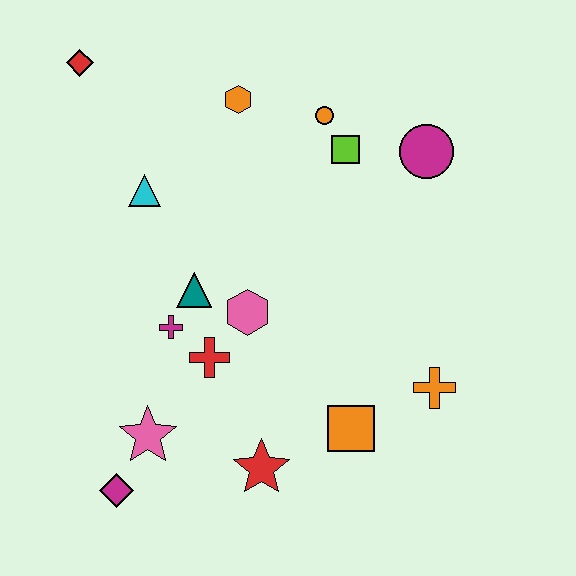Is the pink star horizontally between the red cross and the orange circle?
No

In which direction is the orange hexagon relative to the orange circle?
The orange hexagon is to the left of the orange circle.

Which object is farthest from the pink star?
The magenta circle is farthest from the pink star.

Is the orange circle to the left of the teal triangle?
No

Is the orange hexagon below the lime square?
No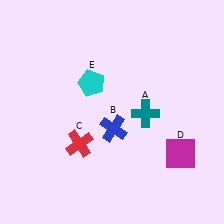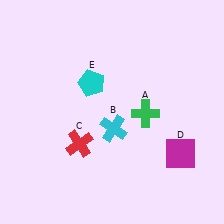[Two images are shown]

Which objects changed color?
A changed from teal to green. B changed from blue to cyan.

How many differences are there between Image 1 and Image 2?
There are 2 differences between the two images.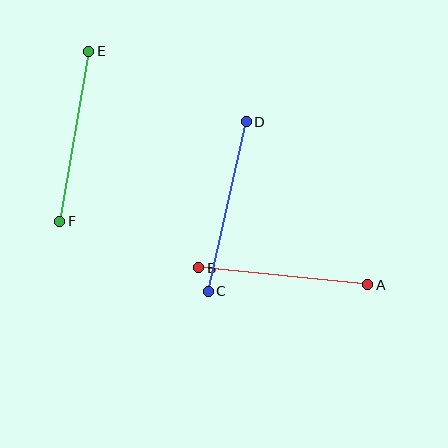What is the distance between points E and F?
The distance is approximately 172 pixels.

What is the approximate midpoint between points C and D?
The midpoint is at approximately (227, 207) pixels.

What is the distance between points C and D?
The distance is approximately 174 pixels.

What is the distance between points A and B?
The distance is approximately 170 pixels.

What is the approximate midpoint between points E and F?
The midpoint is at approximately (74, 136) pixels.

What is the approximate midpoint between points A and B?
The midpoint is at approximately (283, 276) pixels.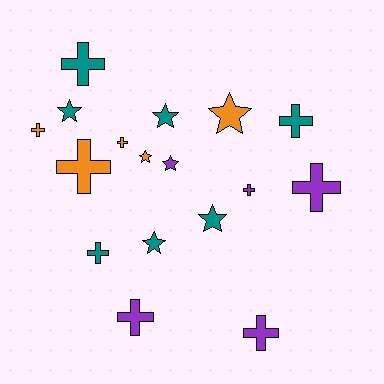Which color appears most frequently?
Teal, with 7 objects.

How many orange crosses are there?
There are 3 orange crosses.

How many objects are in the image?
There are 17 objects.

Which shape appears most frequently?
Cross, with 10 objects.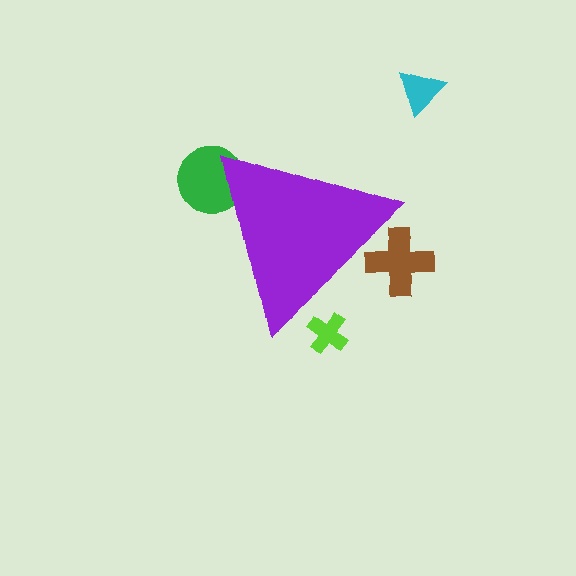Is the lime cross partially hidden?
Yes, the lime cross is partially hidden behind the purple triangle.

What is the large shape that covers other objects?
A purple triangle.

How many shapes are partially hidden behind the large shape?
3 shapes are partially hidden.